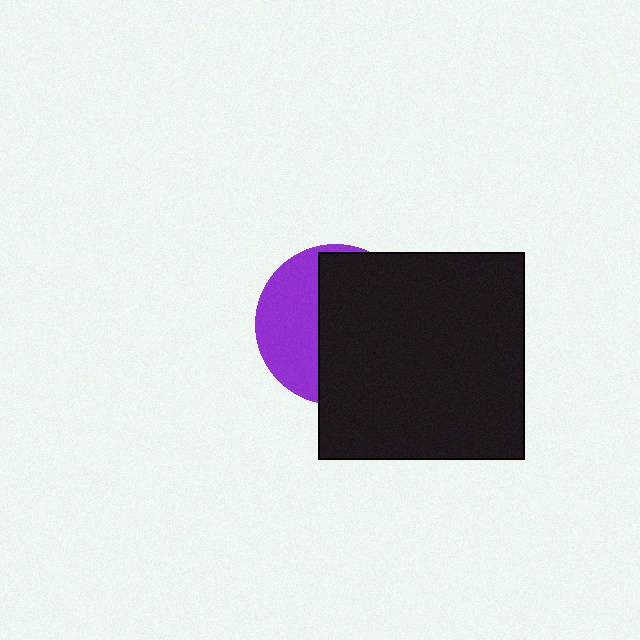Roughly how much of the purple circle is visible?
A small part of it is visible (roughly 37%).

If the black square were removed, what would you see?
You would see the complete purple circle.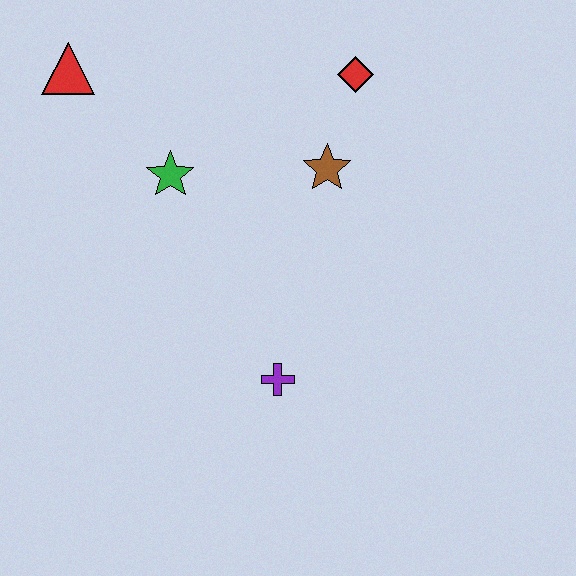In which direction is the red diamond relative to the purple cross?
The red diamond is above the purple cross.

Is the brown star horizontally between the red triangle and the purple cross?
No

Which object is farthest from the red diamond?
The purple cross is farthest from the red diamond.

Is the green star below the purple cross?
No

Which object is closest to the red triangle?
The green star is closest to the red triangle.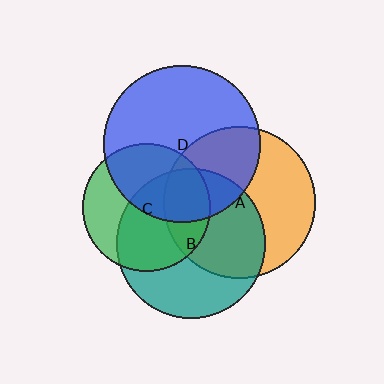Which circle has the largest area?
Circle D (blue).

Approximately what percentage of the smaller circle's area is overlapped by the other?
Approximately 25%.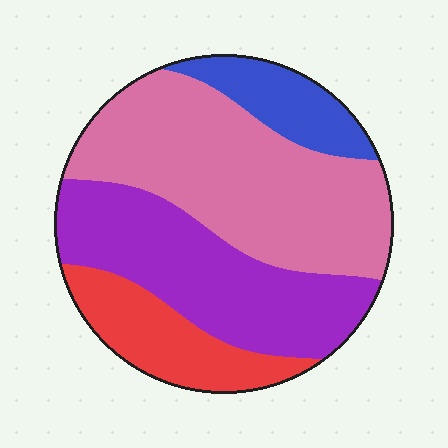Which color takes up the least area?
Blue, at roughly 10%.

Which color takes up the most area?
Pink, at roughly 40%.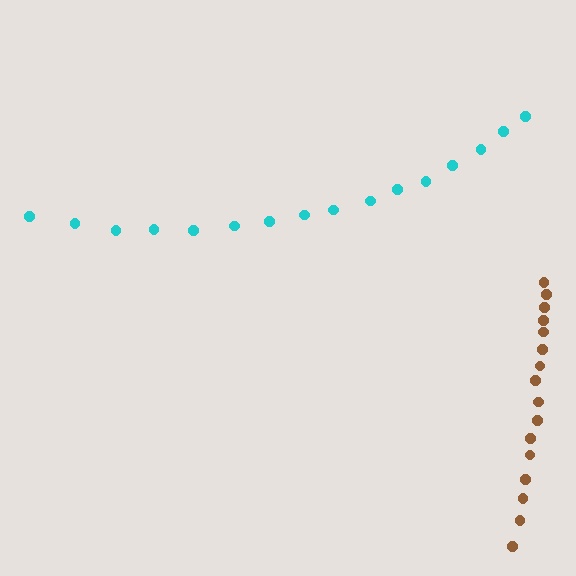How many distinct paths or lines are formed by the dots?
There are 2 distinct paths.